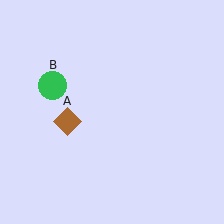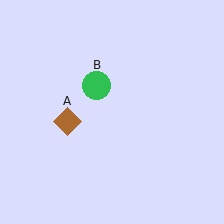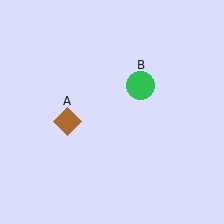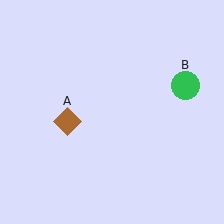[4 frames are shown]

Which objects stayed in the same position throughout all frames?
Brown diamond (object A) remained stationary.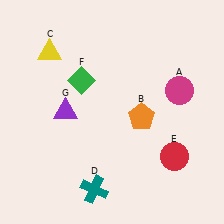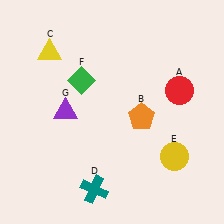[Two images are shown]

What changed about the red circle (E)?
In Image 1, E is red. In Image 2, it changed to yellow.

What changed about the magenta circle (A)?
In Image 1, A is magenta. In Image 2, it changed to red.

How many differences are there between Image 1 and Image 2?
There are 2 differences between the two images.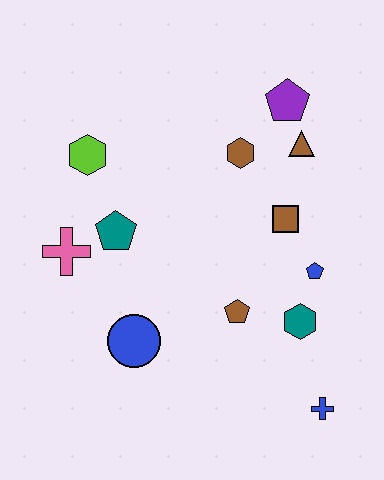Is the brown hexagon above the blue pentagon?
Yes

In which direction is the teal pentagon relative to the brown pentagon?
The teal pentagon is to the left of the brown pentagon.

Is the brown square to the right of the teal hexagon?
No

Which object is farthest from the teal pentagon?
The blue cross is farthest from the teal pentagon.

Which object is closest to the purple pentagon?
The brown triangle is closest to the purple pentagon.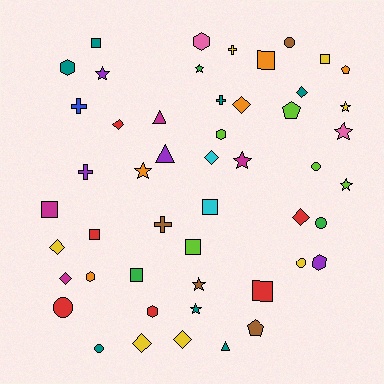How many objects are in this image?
There are 50 objects.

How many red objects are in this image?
There are 6 red objects.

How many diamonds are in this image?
There are 9 diamonds.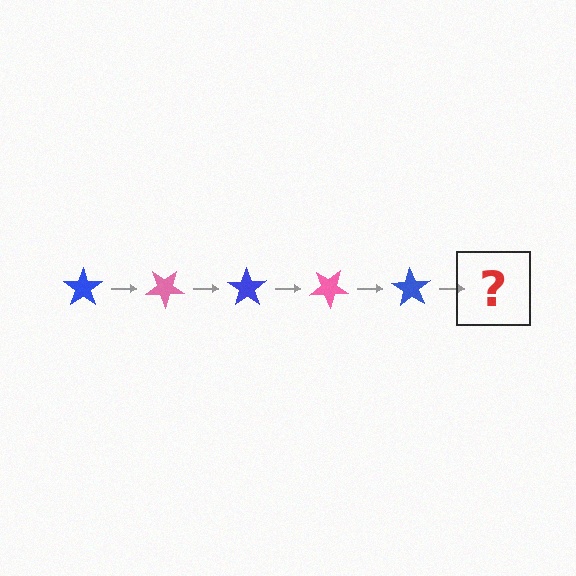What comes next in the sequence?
The next element should be a pink star, rotated 175 degrees from the start.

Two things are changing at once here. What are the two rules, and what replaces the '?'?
The two rules are that it rotates 35 degrees each step and the color cycles through blue and pink. The '?' should be a pink star, rotated 175 degrees from the start.